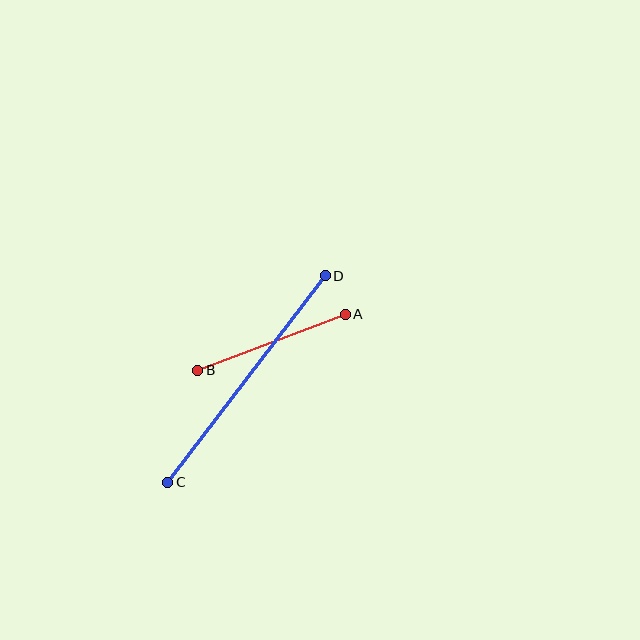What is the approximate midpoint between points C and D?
The midpoint is at approximately (246, 379) pixels.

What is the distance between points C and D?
The distance is approximately 260 pixels.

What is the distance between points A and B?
The distance is approximately 158 pixels.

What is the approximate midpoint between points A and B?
The midpoint is at approximately (271, 342) pixels.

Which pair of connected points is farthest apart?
Points C and D are farthest apart.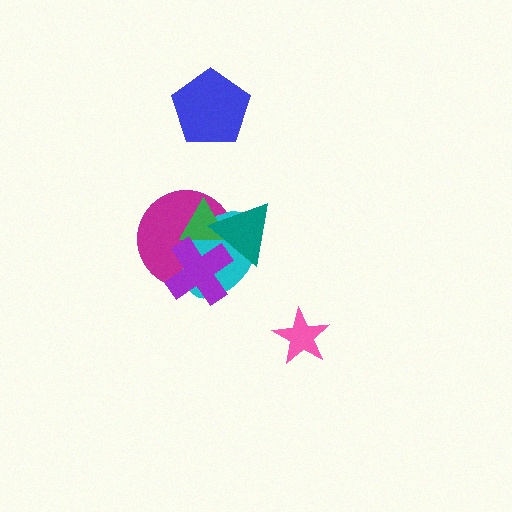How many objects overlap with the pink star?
0 objects overlap with the pink star.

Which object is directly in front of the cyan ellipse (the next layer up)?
The green triangle is directly in front of the cyan ellipse.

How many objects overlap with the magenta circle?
4 objects overlap with the magenta circle.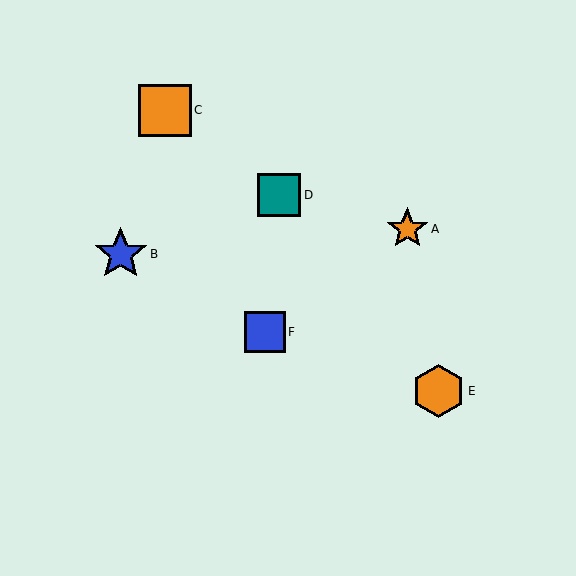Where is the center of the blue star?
The center of the blue star is at (121, 254).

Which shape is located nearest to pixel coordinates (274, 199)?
The teal square (labeled D) at (279, 195) is nearest to that location.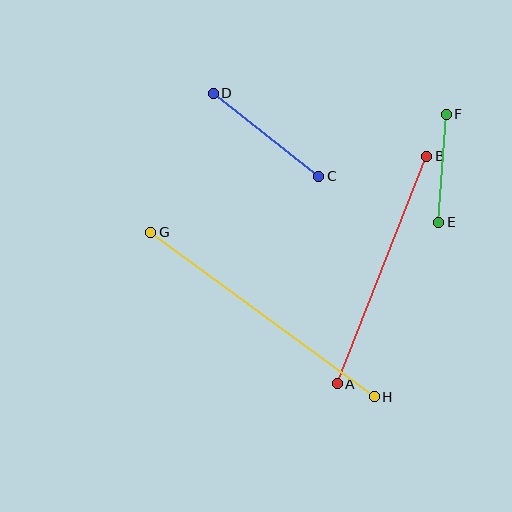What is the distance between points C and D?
The distance is approximately 134 pixels.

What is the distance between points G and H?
The distance is approximately 278 pixels.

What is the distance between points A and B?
The distance is approximately 244 pixels.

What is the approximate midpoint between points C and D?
The midpoint is at approximately (266, 135) pixels.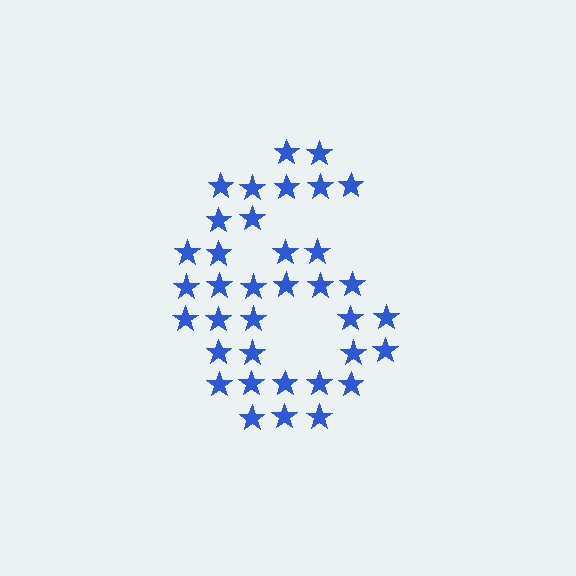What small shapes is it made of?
It is made of small stars.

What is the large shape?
The large shape is the digit 6.